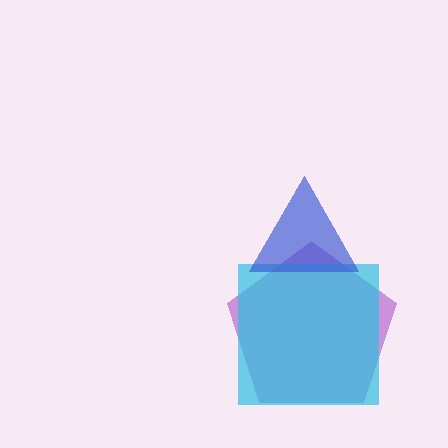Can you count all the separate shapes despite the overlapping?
Yes, there are 3 separate shapes.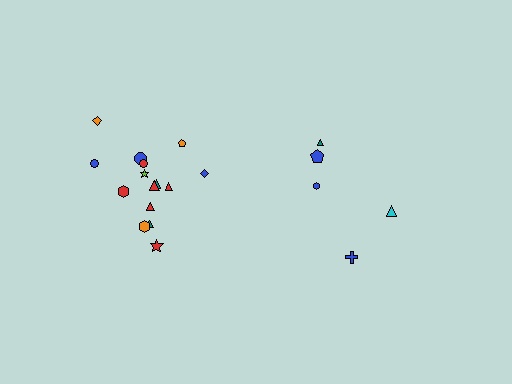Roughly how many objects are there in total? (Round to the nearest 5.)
Roughly 20 objects in total.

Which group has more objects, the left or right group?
The left group.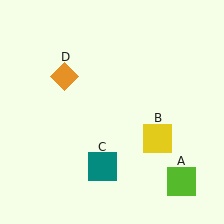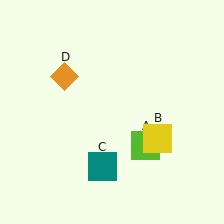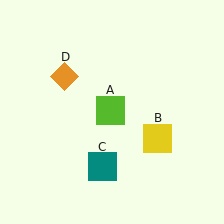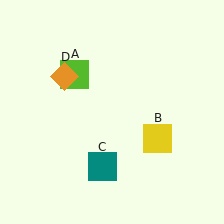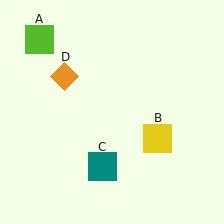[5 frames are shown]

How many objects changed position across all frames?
1 object changed position: lime square (object A).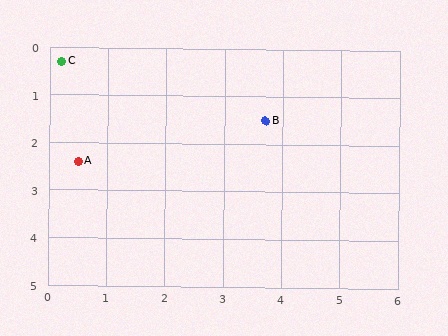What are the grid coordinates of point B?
Point B is at approximately (3.7, 1.5).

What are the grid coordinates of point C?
Point C is at approximately (0.2, 0.3).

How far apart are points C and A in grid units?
Points C and A are about 2.1 grid units apart.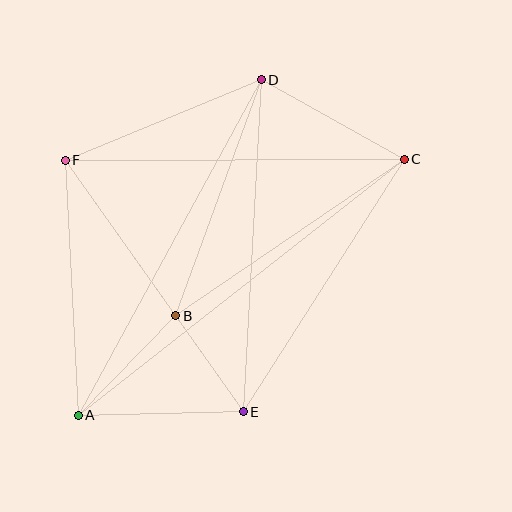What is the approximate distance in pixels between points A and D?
The distance between A and D is approximately 382 pixels.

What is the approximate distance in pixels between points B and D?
The distance between B and D is approximately 251 pixels.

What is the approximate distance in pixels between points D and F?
The distance between D and F is approximately 212 pixels.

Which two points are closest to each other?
Points B and E are closest to each other.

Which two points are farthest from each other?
Points A and C are farthest from each other.